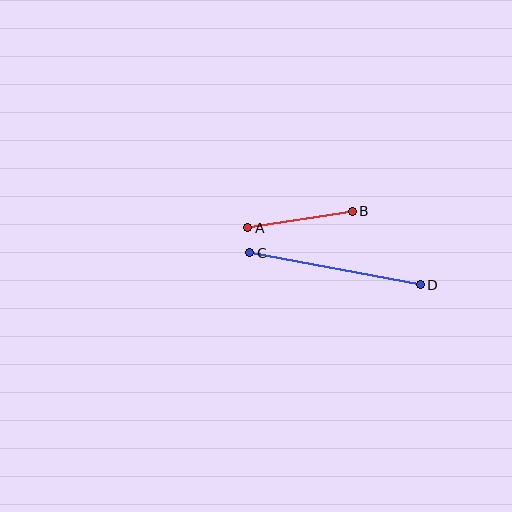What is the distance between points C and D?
The distance is approximately 174 pixels.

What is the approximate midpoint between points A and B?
The midpoint is at approximately (300, 219) pixels.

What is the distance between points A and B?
The distance is approximately 106 pixels.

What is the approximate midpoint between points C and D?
The midpoint is at approximately (335, 269) pixels.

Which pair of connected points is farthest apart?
Points C and D are farthest apart.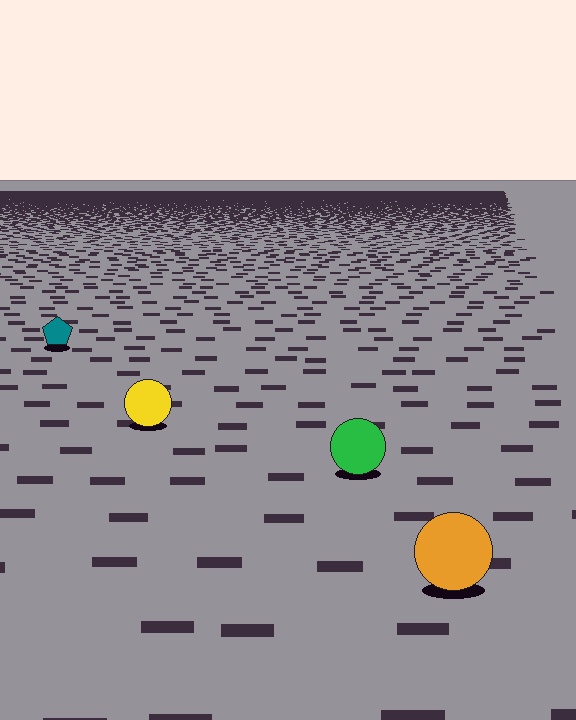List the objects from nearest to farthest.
From nearest to farthest: the orange circle, the green circle, the yellow circle, the teal pentagon.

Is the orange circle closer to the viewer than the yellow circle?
Yes. The orange circle is closer — you can tell from the texture gradient: the ground texture is coarser near it.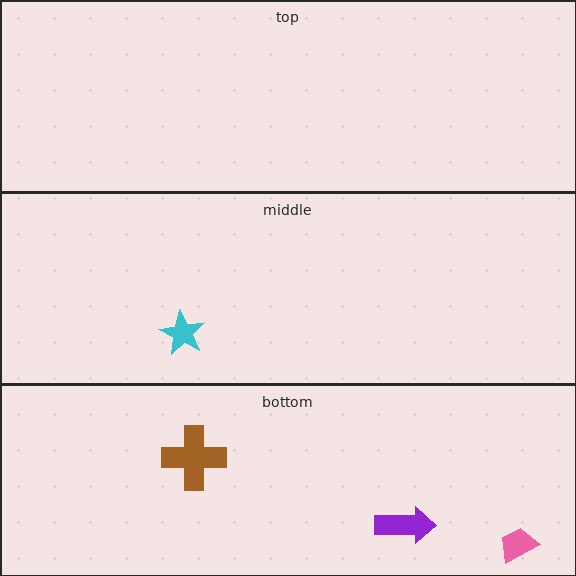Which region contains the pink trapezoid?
The bottom region.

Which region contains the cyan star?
The middle region.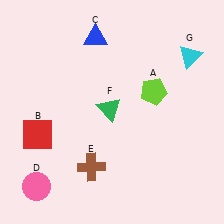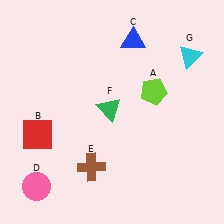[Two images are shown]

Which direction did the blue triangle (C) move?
The blue triangle (C) moved right.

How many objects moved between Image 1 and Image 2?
1 object moved between the two images.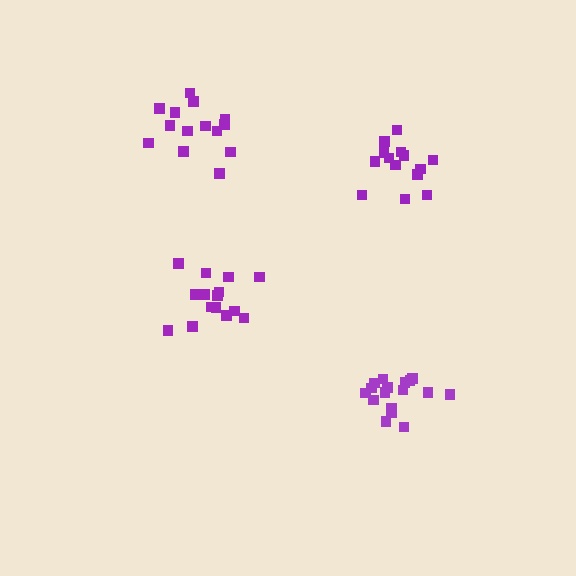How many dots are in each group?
Group 1: 17 dots, Group 2: 15 dots, Group 3: 14 dots, Group 4: 14 dots (60 total).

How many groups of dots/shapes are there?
There are 4 groups.